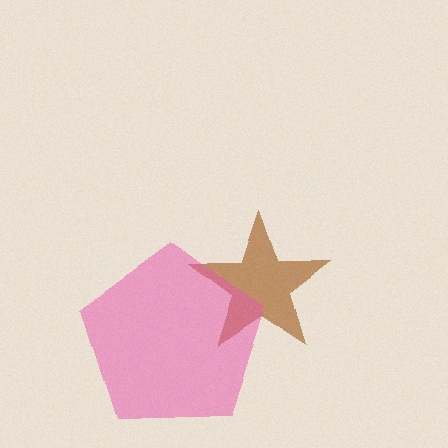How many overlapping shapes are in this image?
There are 2 overlapping shapes in the image.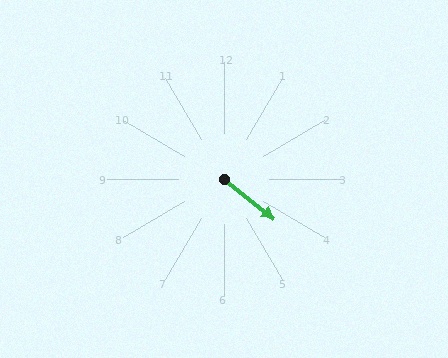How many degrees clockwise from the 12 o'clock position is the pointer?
Approximately 128 degrees.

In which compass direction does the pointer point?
Southeast.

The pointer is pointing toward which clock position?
Roughly 4 o'clock.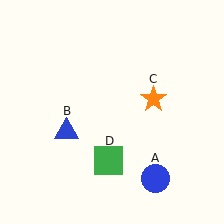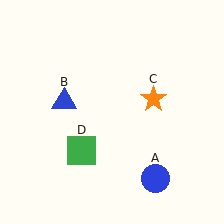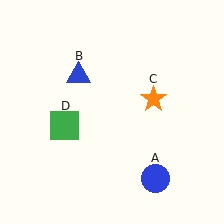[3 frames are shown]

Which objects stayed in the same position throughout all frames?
Blue circle (object A) and orange star (object C) remained stationary.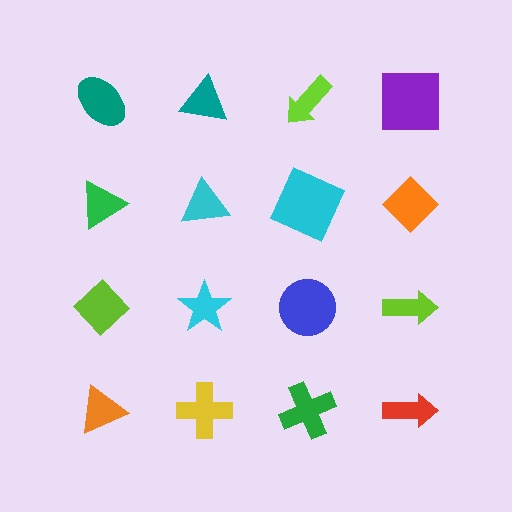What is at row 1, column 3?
A lime arrow.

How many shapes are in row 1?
4 shapes.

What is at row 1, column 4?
A purple square.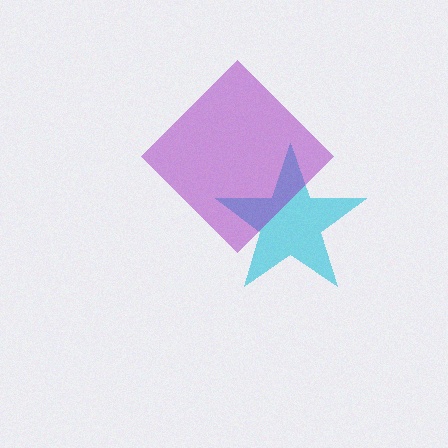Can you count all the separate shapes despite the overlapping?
Yes, there are 2 separate shapes.